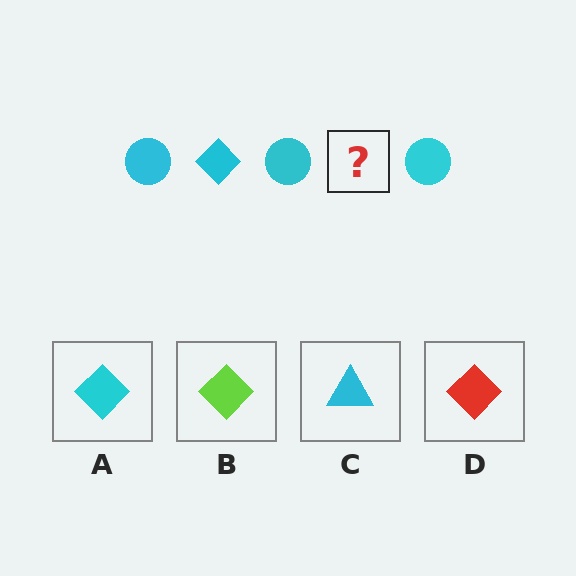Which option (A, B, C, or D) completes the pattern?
A.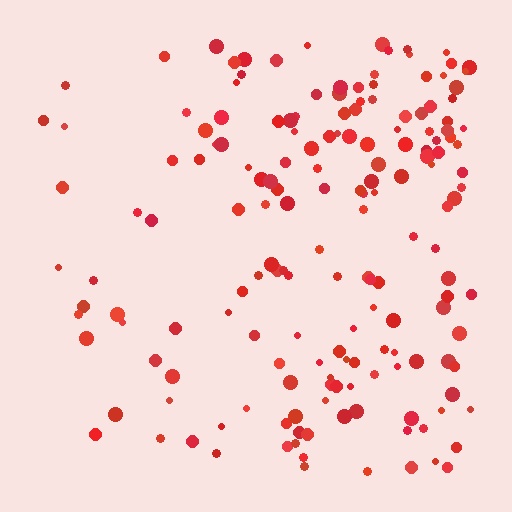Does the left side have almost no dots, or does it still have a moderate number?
Still a moderate number, just noticeably fewer than the right.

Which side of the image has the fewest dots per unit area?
The left.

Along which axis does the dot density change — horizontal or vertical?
Horizontal.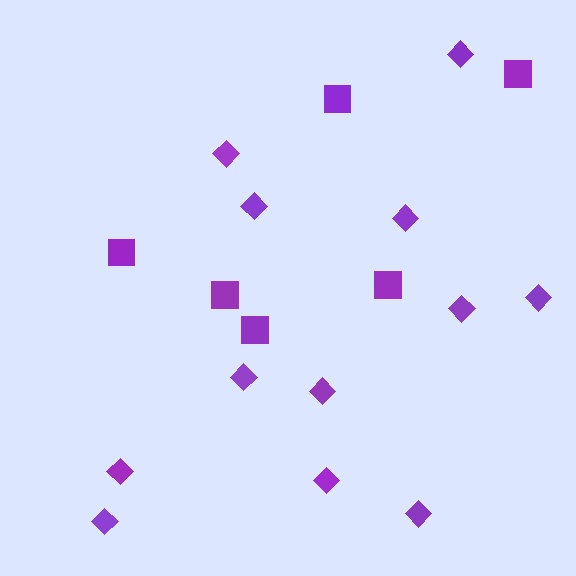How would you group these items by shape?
There are 2 groups: one group of squares (6) and one group of diamonds (12).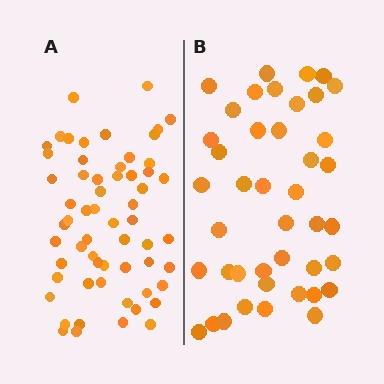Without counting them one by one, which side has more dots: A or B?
Region A (the left region) has more dots.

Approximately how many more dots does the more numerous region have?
Region A has approximately 20 more dots than region B.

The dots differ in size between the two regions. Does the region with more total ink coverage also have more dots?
No. Region B has more total ink coverage because its dots are larger, but region A actually contains more individual dots. Total area can be misleading — the number of items is what matters here.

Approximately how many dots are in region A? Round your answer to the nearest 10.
About 60 dots.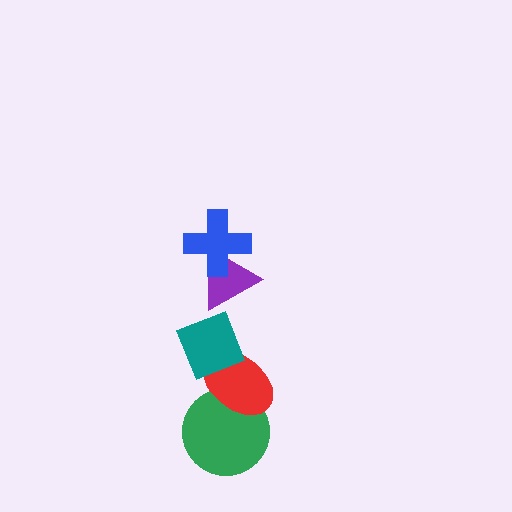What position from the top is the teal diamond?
The teal diamond is 3rd from the top.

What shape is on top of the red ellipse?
The teal diamond is on top of the red ellipse.